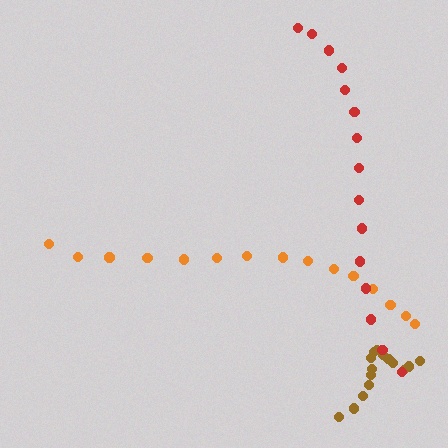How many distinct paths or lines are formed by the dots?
There are 3 distinct paths.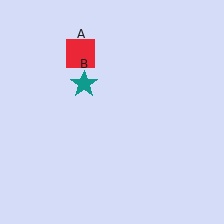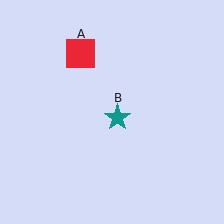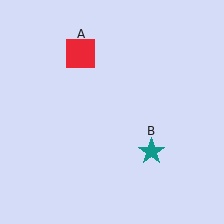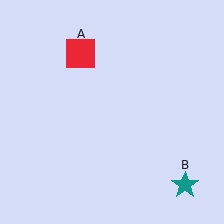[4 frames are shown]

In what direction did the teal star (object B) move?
The teal star (object B) moved down and to the right.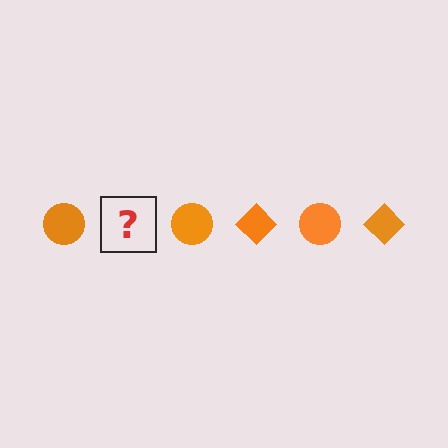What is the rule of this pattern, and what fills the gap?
The rule is that the pattern cycles through circle, diamond shapes in orange. The gap should be filled with an orange diamond.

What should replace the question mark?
The question mark should be replaced with an orange diamond.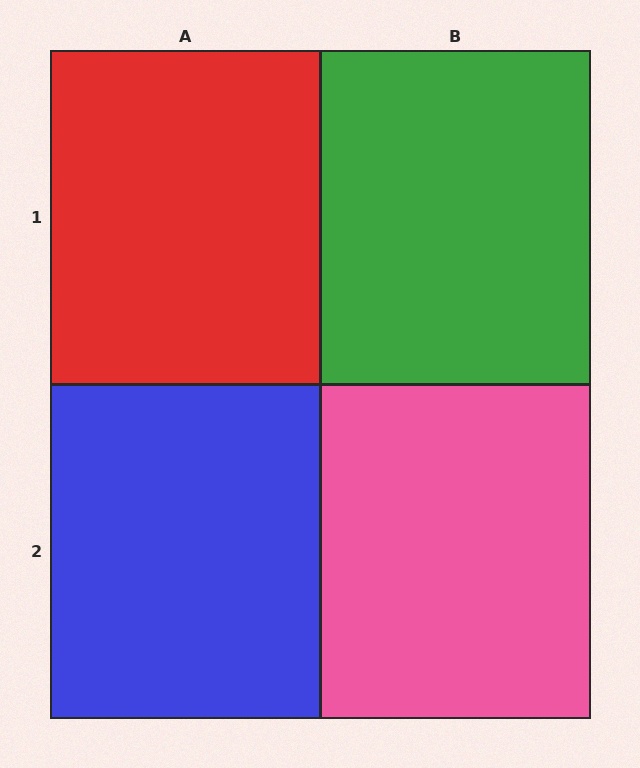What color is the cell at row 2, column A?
Blue.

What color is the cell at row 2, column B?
Pink.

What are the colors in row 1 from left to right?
Red, green.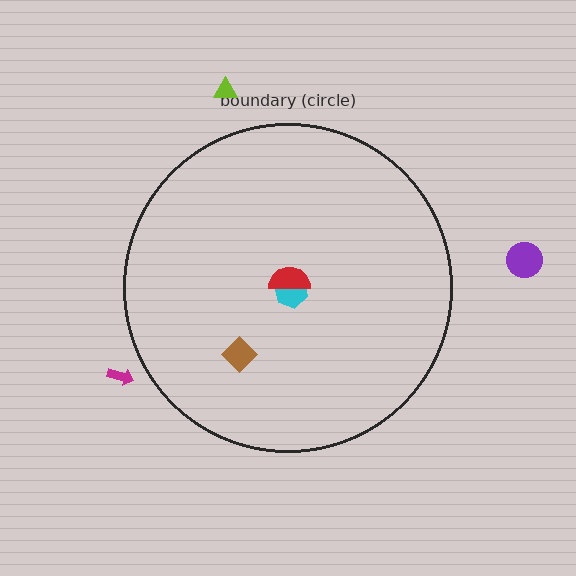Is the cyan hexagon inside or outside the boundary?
Inside.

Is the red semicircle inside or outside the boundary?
Inside.